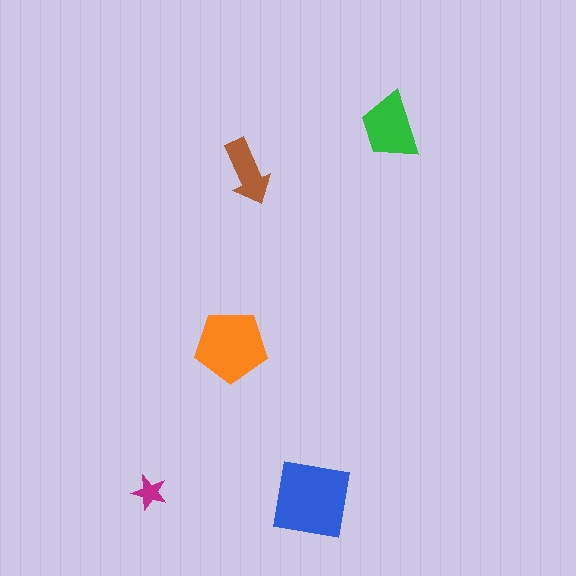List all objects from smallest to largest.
The magenta star, the brown arrow, the green trapezoid, the orange pentagon, the blue square.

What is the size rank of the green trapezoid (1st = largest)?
3rd.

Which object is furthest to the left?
The magenta star is leftmost.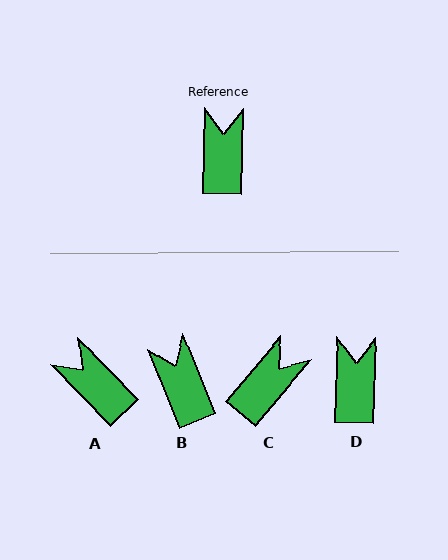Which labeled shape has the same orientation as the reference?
D.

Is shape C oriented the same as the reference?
No, it is off by about 39 degrees.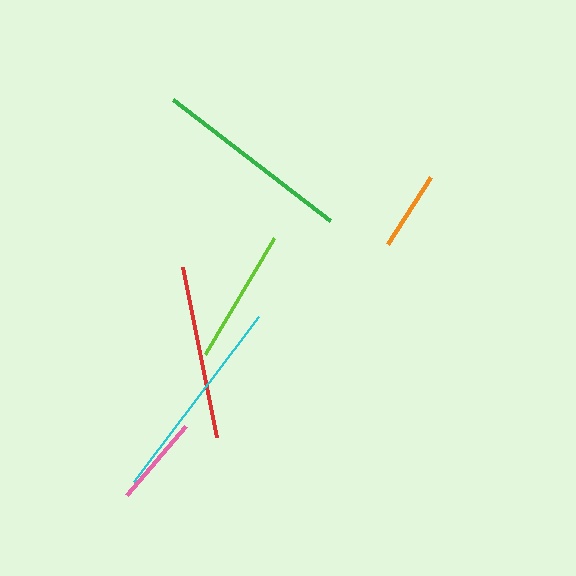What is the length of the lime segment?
The lime segment is approximately 135 pixels long.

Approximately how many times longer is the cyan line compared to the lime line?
The cyan line is approximately 1.5 times the length of the lime line.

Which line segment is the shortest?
The orange line is the shortest at approximately 80 pixels.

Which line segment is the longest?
The cyan line is the longest at approximately 207 pixels.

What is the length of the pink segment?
The pink segment is approximately 91 pixels long.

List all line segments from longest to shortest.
From longest to shortest: cyan, green, red, lime, pink, orange.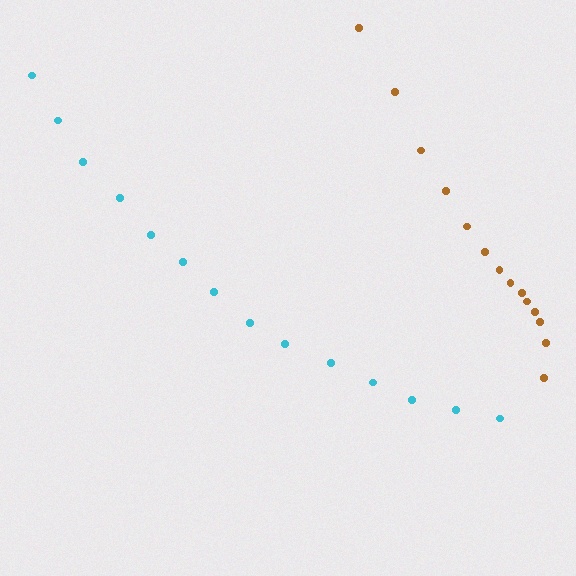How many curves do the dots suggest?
There are 2 distinct paths.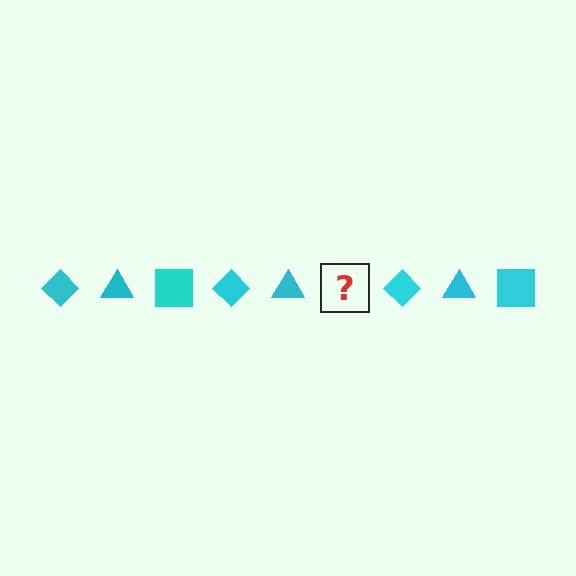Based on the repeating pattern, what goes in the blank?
The blank should be a cyan square.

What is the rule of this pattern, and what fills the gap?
The rule is that the pattern cycles through diamond, triangle, square shapes in cyan. The gap should be filled with a cyan square.